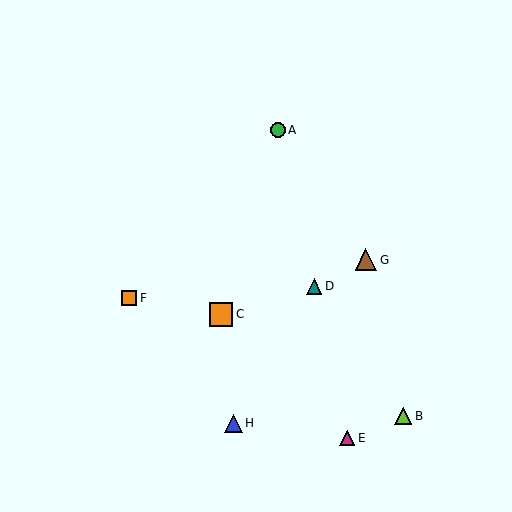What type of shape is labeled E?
Shape E is a magenta triangle.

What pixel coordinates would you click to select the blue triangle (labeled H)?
Click at (233, 423) to select the blue triangle H.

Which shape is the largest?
The orange square (labeled C) is the largest.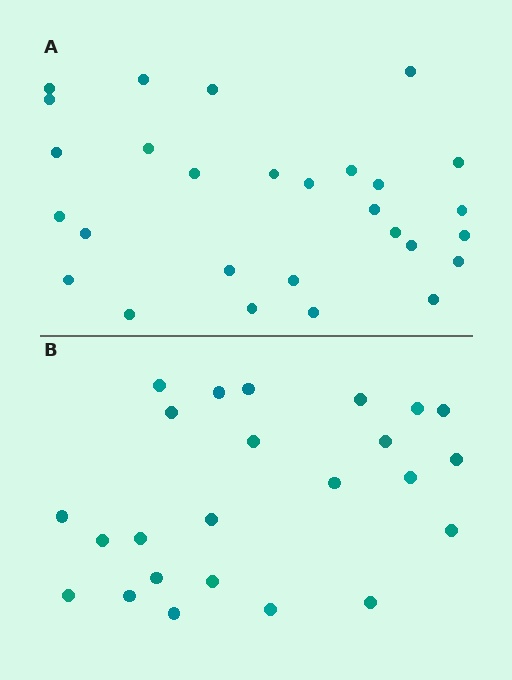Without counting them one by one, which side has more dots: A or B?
Region A (the top region) has more dots.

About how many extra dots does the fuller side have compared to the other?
Region A has about 4 more dots than region B.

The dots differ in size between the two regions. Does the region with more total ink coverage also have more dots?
No. Region B has more total ink coverage because its dots are larger, but region A actually contains more individual dots. Total area can be misleading — the number of items is what matters here.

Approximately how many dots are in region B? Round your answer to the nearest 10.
About 20 dots. (The exact count is 24, which rounds to 20.)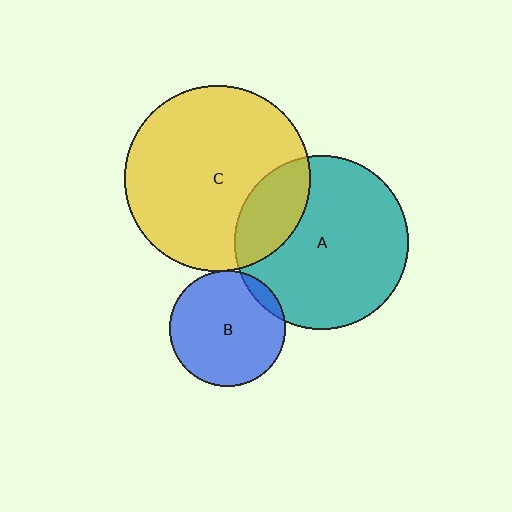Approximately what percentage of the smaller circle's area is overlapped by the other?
Approximately 10%.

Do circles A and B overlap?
Yes.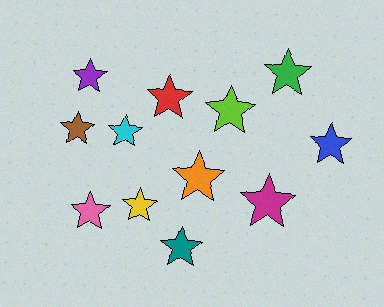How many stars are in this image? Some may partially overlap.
There are 12 stars.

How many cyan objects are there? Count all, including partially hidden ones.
There is 1 cyan object.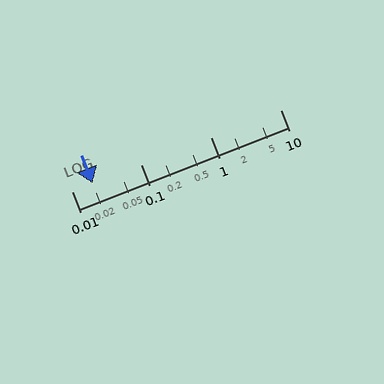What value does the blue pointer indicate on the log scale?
The pointer indicates approximately 0.02.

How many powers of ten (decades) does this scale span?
The scale spans 3 decades, from 0.01 to 10.